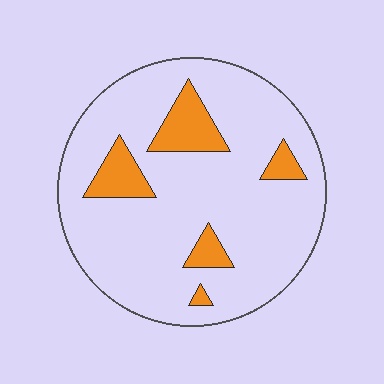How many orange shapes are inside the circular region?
5.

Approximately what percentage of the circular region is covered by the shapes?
Approximately 15%.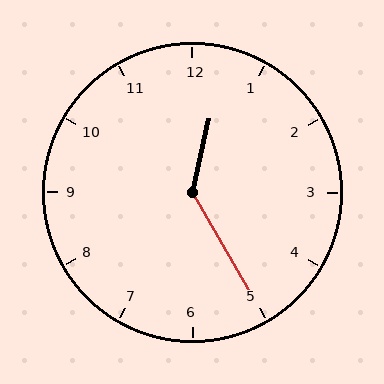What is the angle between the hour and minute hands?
Approximately 138 degrees.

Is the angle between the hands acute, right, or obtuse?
It is obtuse.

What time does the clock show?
12:25.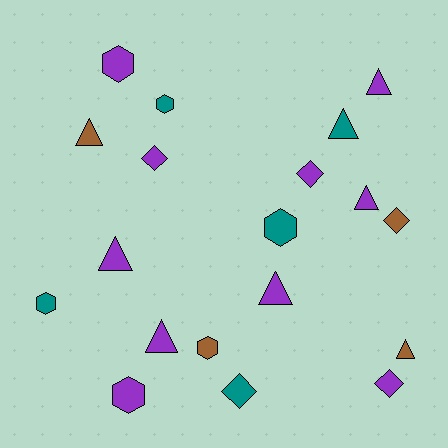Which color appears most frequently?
Purple, with 10 objects.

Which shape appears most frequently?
Triangle, with 8 objects.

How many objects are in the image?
There are 19 objects.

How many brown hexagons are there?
There is 1 brown hexagon.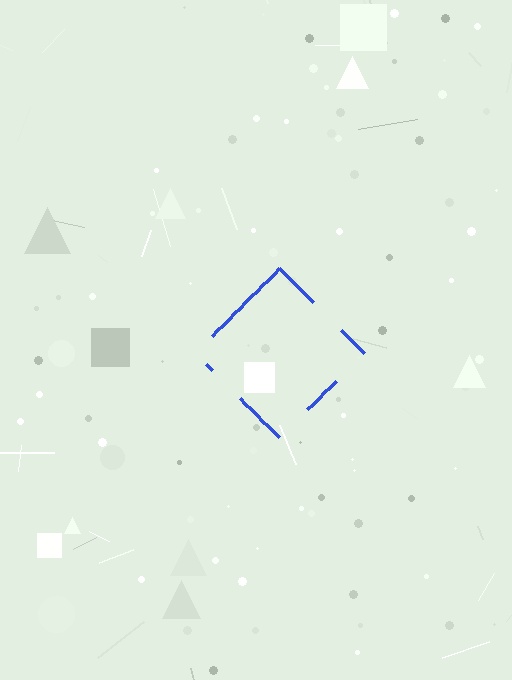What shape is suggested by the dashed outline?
The dashed outline suggests a diamond.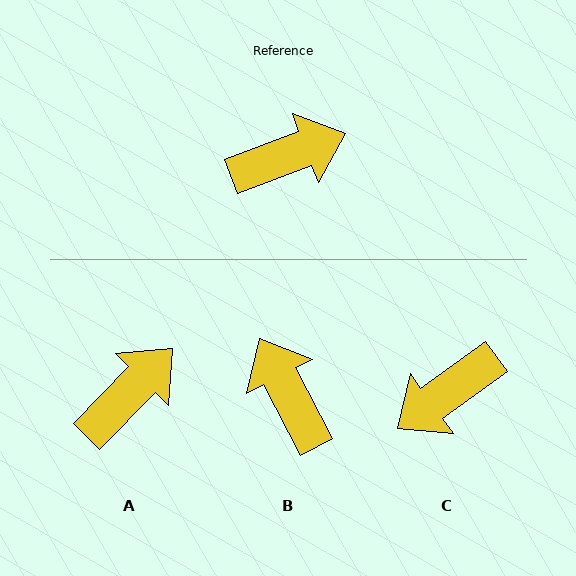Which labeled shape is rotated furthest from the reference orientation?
C, about 165 degrees away.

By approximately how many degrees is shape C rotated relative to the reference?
Approximately 165 degrees clockwise.